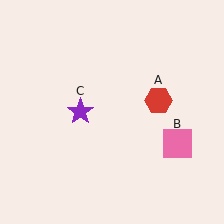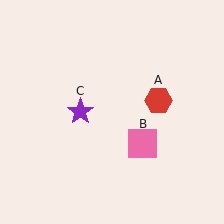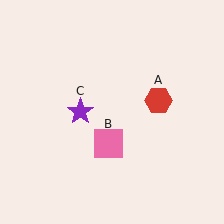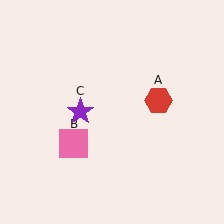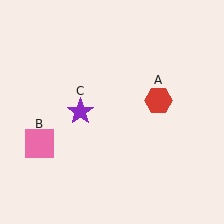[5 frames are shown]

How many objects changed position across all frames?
1 object changed position: pink square (object B).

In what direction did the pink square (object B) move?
The pink square (object B) moved left.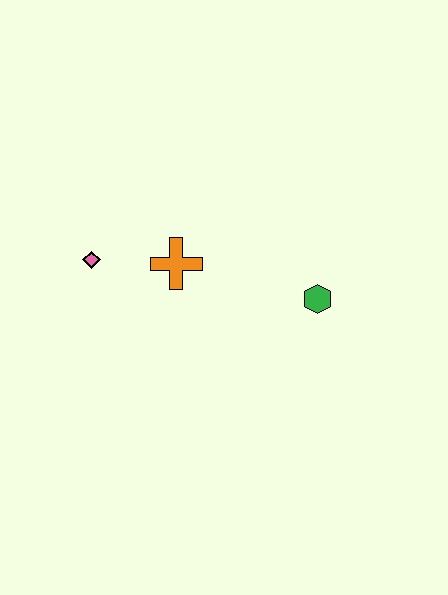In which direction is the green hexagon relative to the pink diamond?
The green hexagon is to the right of the pink diamond.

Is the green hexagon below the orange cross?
Yes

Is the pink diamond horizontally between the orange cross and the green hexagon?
No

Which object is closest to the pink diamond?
The orange cross is closest to the pink diamond.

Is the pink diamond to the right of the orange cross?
No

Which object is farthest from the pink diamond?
The green hexagon is farthest from the pink diamond.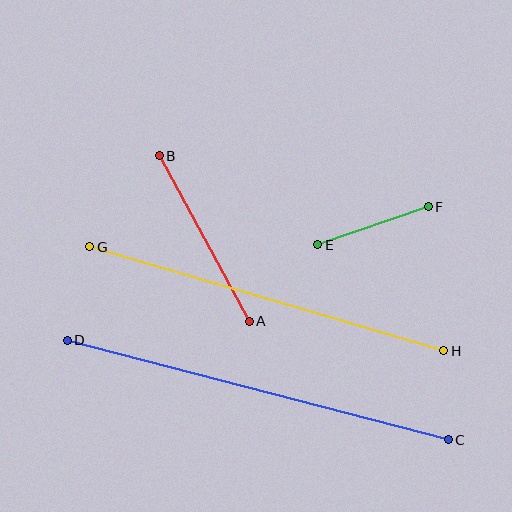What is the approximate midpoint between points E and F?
The midpoint is at approximately (373, 226) pixels.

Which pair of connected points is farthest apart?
Points C and D are farthest apart.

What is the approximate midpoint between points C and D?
The midpoint is at approximately (258, 390) pixels.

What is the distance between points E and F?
The distance is approximately 117 pixels.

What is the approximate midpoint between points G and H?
The midpoint is at approximately (267, 299) pixels.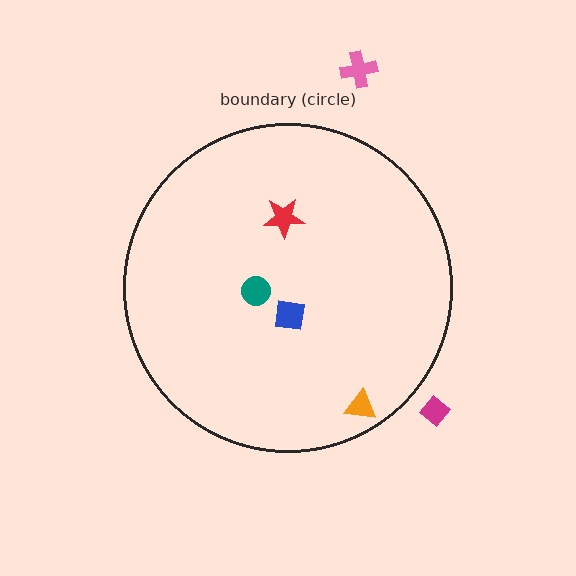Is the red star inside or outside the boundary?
Inside.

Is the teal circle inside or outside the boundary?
Inside.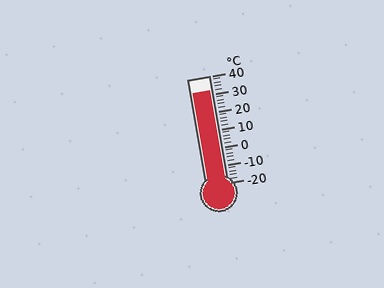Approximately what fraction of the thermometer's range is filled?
The thermometer is filled to approximately 85% of its range.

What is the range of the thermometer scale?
The thermometer scale ranges from -20°C to 40°C.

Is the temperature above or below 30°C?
The temperature is above 30°C.